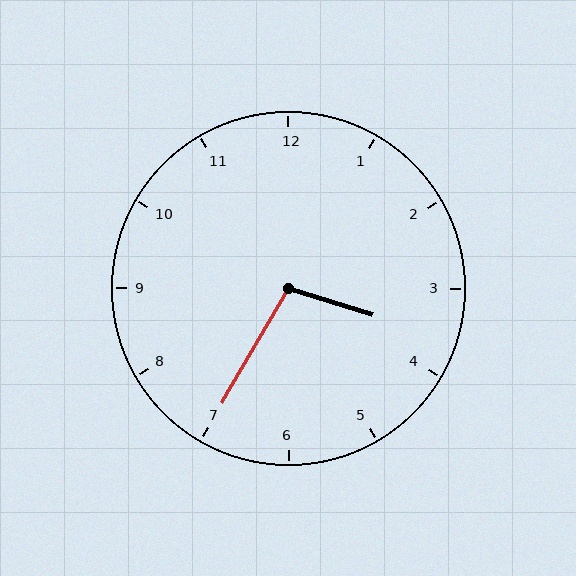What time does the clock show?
3:35.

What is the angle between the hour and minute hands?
Approximately 102 degrees.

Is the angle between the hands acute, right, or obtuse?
It is obtuse.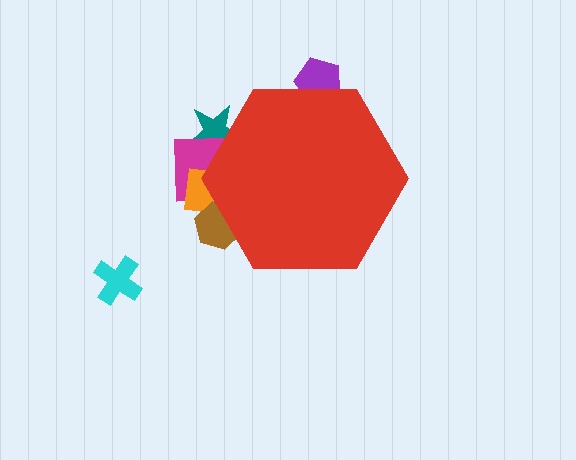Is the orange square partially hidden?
Yes, the orange square is partially hidden behind the red hexagon.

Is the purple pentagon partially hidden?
Yes, the purple pentagon is partially hidden behind the red hexagon.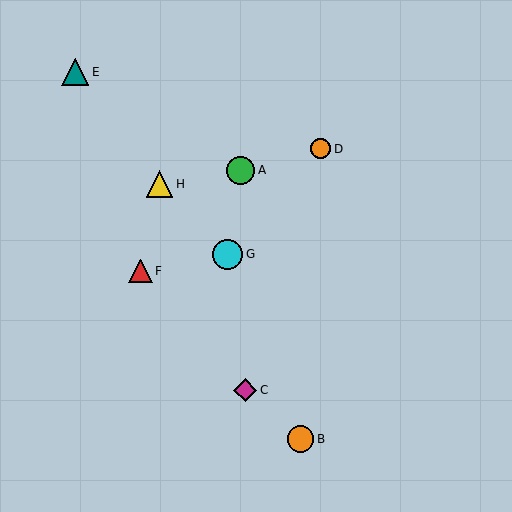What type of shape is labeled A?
Shape A is a green circle.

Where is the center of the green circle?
The center of the green circle is at (240, 170).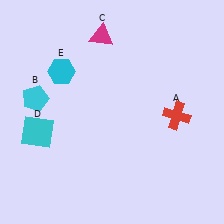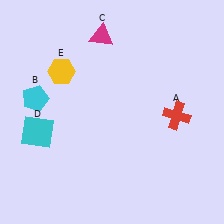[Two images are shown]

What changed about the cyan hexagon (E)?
In Image 1, E is cyan. In Image 2, it changed to yellow.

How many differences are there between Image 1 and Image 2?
There is 1 difference between the two images.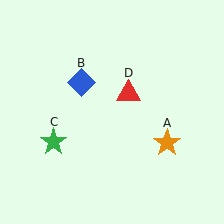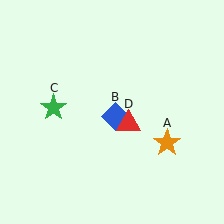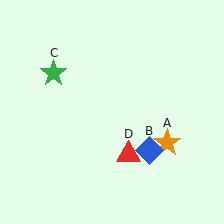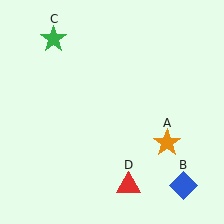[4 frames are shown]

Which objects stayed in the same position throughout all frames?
Orange star (object A) remained stationary.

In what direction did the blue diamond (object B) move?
The blue diamond (object B) moved down and to the right.